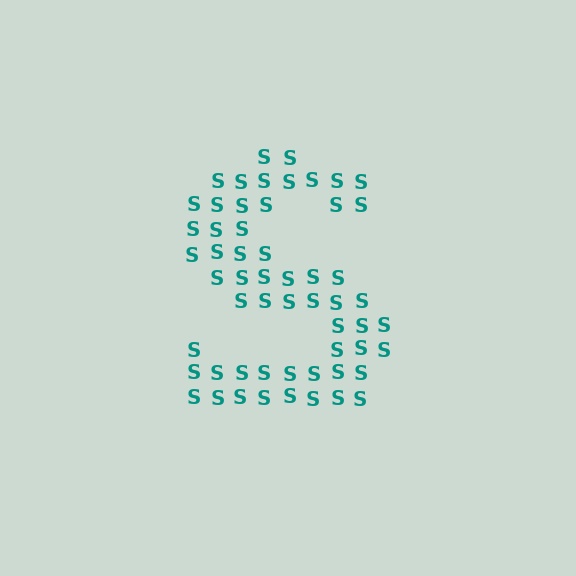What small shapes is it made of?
It is made of small letter S's.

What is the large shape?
The large shape is the letter S.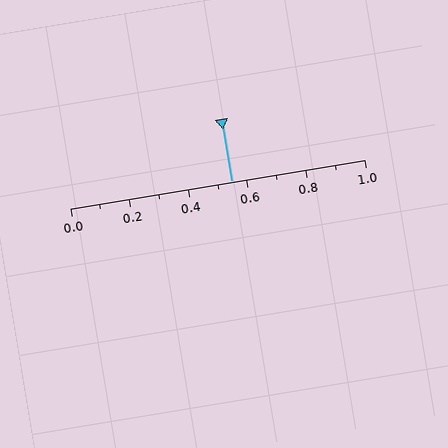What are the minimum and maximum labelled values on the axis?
The axis runs from 0.0 to 1.0.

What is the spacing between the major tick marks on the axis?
The major ticks are spaced 0.2 apart.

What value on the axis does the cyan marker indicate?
The marker indicates approximately 0.55.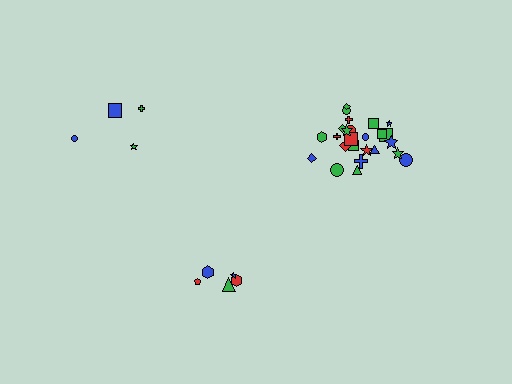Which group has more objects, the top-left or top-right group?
The top-right group.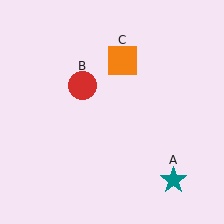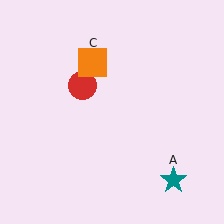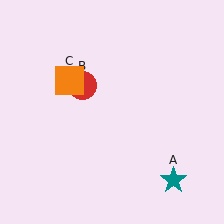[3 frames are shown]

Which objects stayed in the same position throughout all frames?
Teal star (object A) and red circle (object B) remained stationary.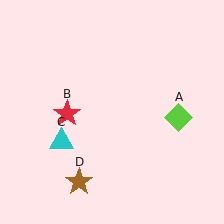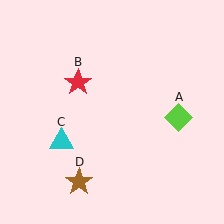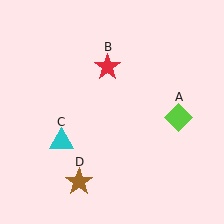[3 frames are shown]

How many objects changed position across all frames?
1 object changed position: red star (object B).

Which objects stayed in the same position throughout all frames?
Lime diamond (object A) and cyan triangle (object C) and brown star (object D) remained stationary.